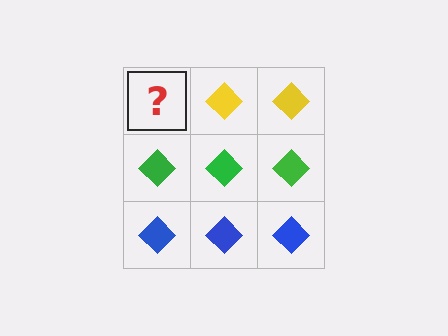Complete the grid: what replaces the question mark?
The question mark should be replaced with a yellow diamond.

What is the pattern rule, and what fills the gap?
The rule is that each row has a consistent color. The gap should be filled with a yellow diamond.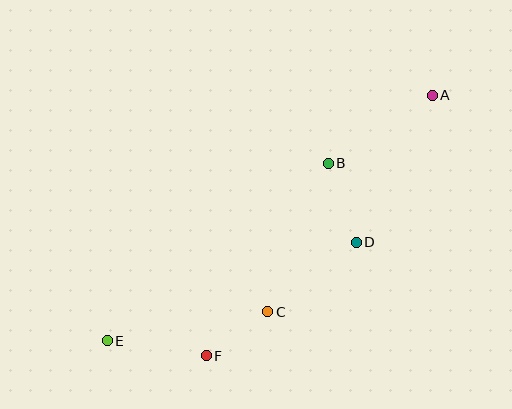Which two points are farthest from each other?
Points A and E are farthest from each other.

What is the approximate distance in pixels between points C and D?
The distance between C and D is approximately 113 pixels.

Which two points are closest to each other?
Points C and F are closest to each other.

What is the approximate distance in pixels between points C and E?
The distance between C and E is approximately 163 pixels.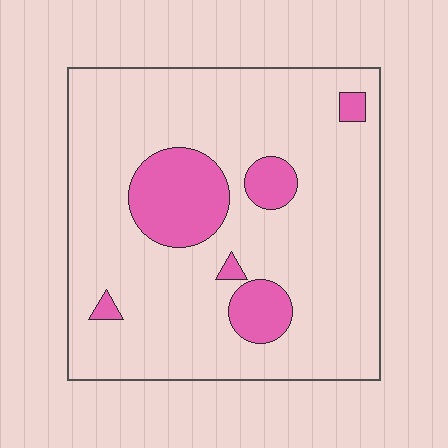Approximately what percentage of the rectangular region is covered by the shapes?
Approximately 15%.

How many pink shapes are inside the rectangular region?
6.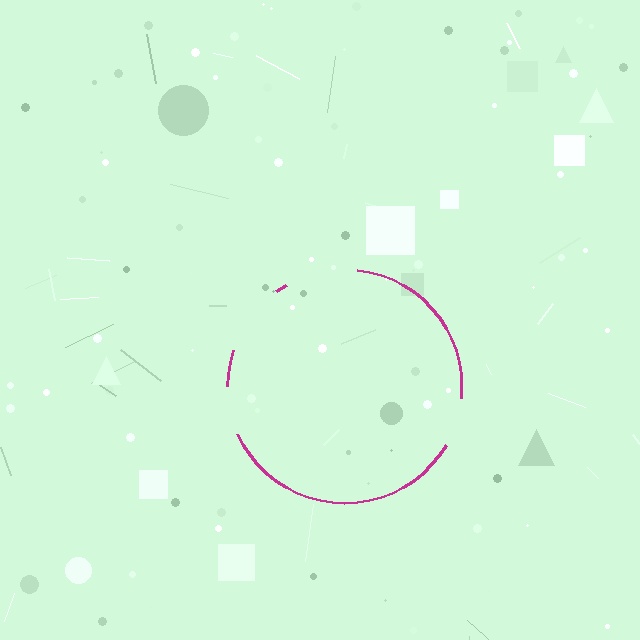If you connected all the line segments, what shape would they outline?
They would outline a circle.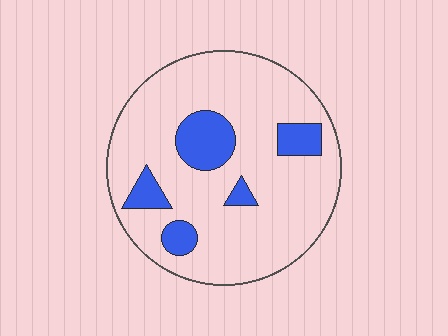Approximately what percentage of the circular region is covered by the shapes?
Approximately 15%.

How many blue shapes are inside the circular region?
5.